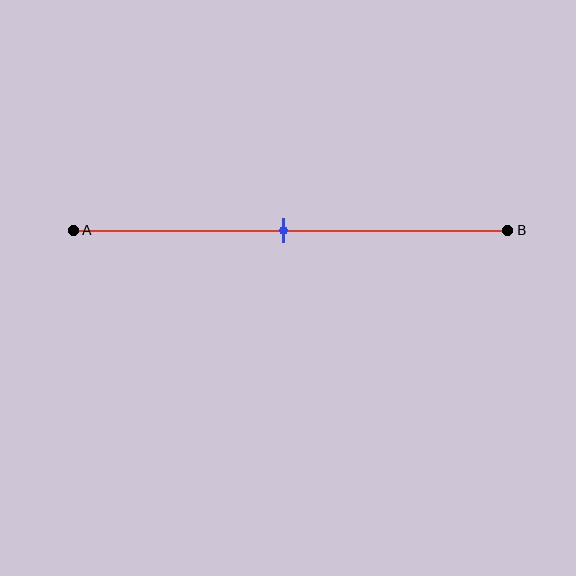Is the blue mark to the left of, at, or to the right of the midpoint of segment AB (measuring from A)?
The blue mark is approximately at the midpoint of segment AB.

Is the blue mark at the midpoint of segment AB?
Yes, the mark is approximately at the midpoint.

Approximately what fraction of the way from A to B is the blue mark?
The blue mark is approximately 50% of the way from A to B.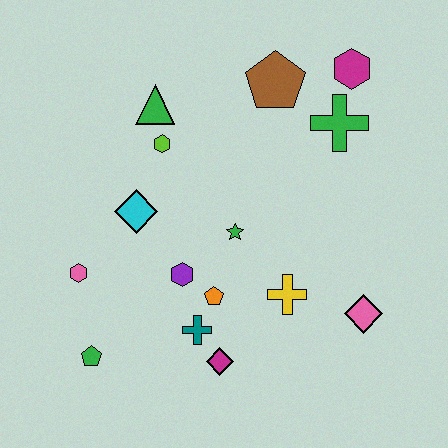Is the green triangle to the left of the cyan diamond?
No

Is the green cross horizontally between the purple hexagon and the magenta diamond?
No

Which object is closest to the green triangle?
The lime hexagon is closest to the green triangle.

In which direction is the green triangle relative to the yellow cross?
The green triangle is above the yellow cross.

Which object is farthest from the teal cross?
The magenta hexagon is farthest from the teal cross.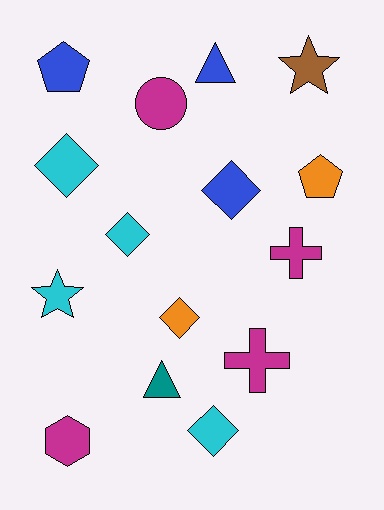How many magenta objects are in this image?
There are 4 magenta objects.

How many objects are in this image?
There are 15 objects.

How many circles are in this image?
There is 1 circle.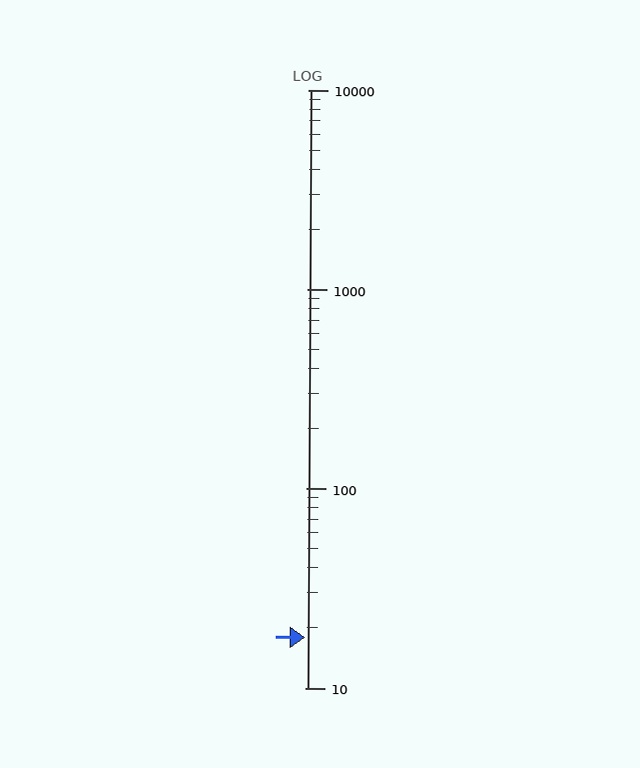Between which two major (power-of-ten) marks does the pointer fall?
The pointer is between 10 and 100.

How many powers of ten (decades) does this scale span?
The scale spans 3 decades, from 10 to 10000.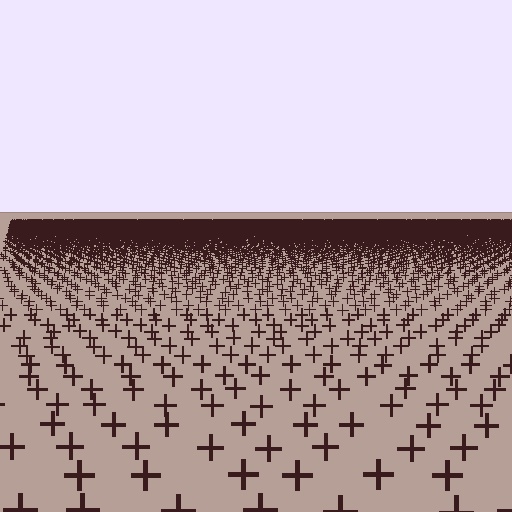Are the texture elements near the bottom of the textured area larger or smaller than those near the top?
Larger. Near the bottom, elements are closer to the viewer and appear at a bigger on-screen size.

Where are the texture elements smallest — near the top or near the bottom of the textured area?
Near the top.